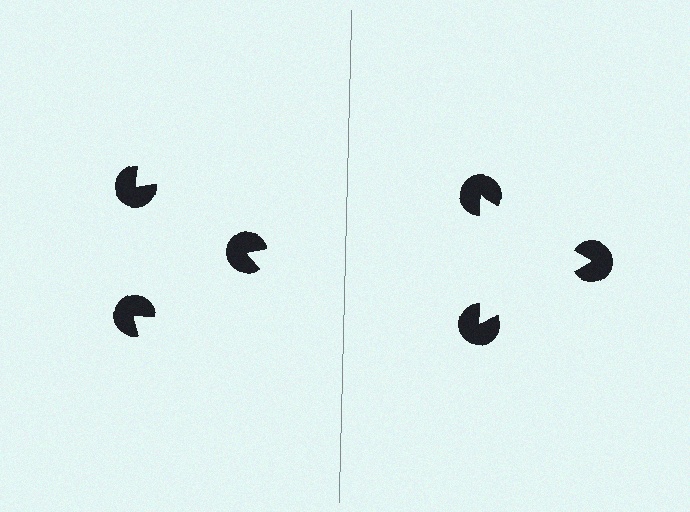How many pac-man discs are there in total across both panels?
6 — 3 on each side.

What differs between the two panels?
The pac-man discs are positioned identically on both sides; only the wedge orientations differ. On the right they align to a triangle; on the left they are misaligned.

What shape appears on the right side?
An illusory triangle.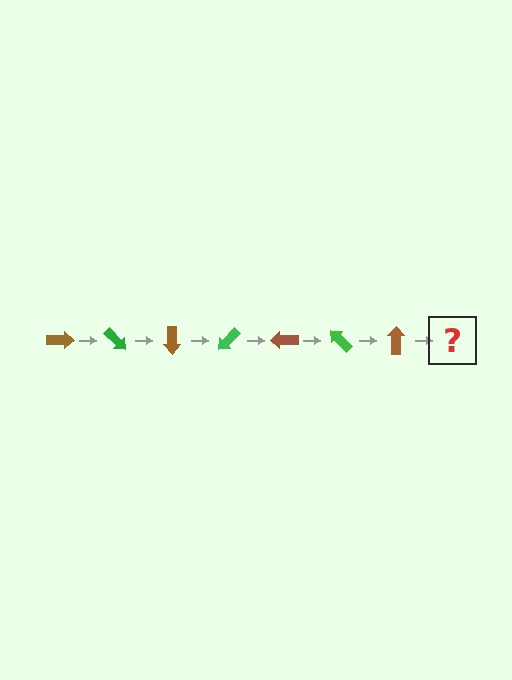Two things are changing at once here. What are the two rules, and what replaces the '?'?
The two rules are that it rotates 45 degrees each step and the color cycles through brown and green. The '?' should be a green arrow, rotated 315 degrees from the start.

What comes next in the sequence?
The next element should be a green arrow, rotated 315 degrees from the start.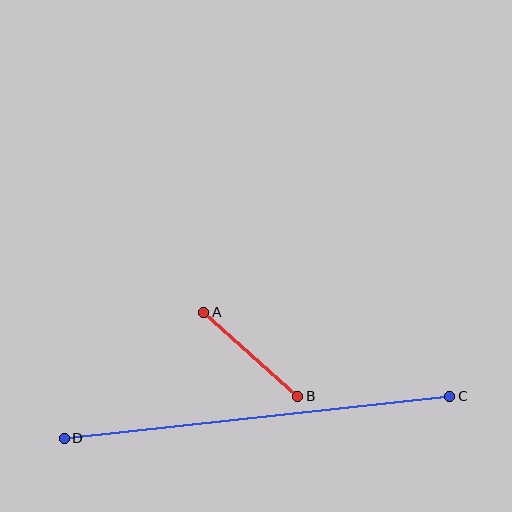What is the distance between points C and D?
The distance is approximately 388 pixels.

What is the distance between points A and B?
The distance is approximately 126 pixels.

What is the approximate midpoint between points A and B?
The midpoint is at approximately (251, 354) pixels.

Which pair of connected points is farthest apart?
Points C and D are farthest apart.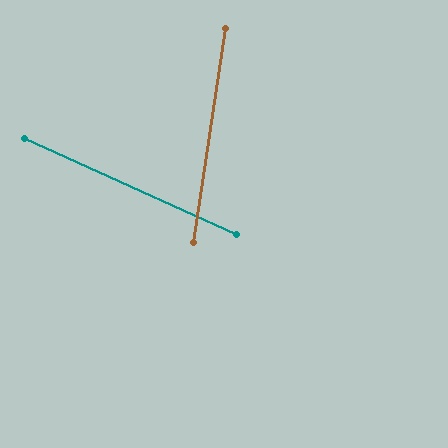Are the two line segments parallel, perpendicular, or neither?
Neither parallel nor perpendicular — they differ by about 74°.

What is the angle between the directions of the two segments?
Approximately 74 degrees.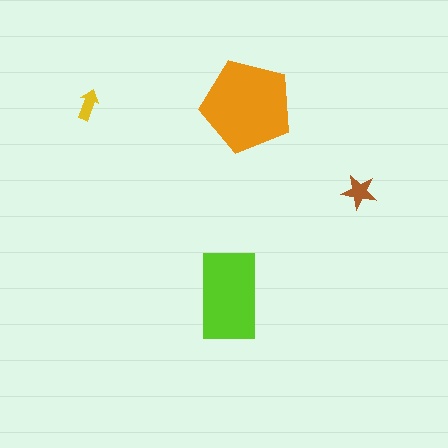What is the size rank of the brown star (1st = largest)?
3rd.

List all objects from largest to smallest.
The orange pentagon, the lime rectangle, the brown star, the yellow arrow.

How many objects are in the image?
There are 4 objects in the image.